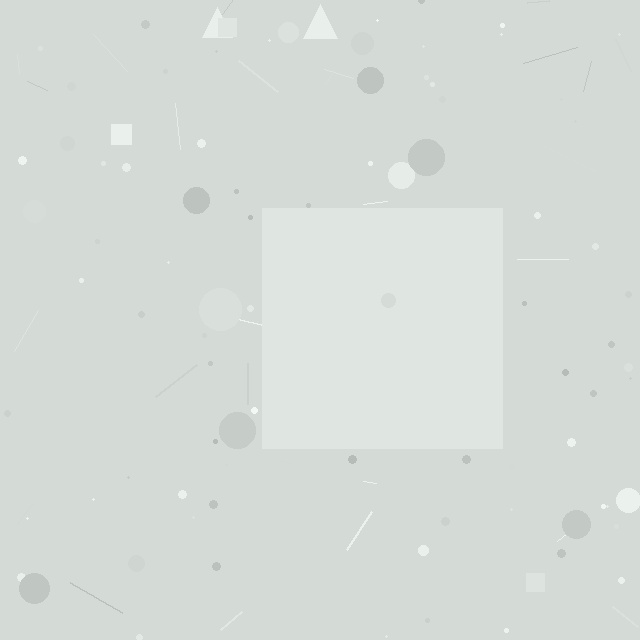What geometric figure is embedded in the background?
A square is embedded in the background.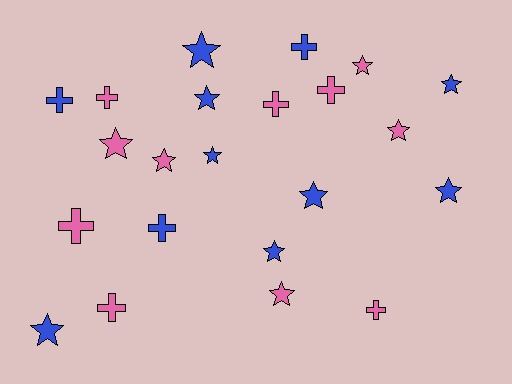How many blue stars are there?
There are 8 blue stars.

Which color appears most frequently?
Pink, with 11 objects.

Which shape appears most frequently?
Star, with 13 objects.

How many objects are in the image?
There are 22 objects.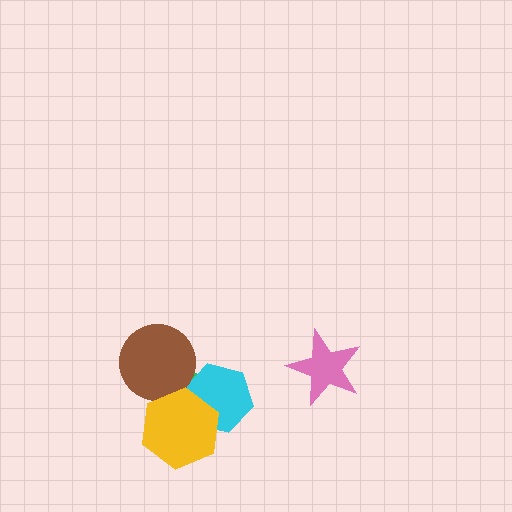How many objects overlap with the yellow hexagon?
3 objects overlap with the yellow hexagon.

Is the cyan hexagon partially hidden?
Yes, it is partially covered by another shape.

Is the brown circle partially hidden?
Yes, it is partially covered by another shape.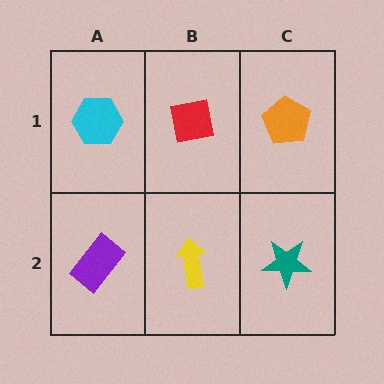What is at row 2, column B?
A yellow arrow.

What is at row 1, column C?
An orange pentagon.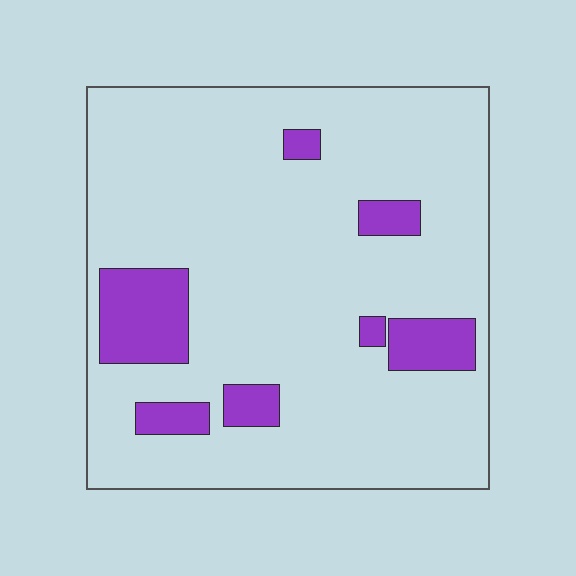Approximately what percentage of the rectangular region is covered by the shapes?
Approximately 15%.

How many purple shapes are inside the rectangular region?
7.